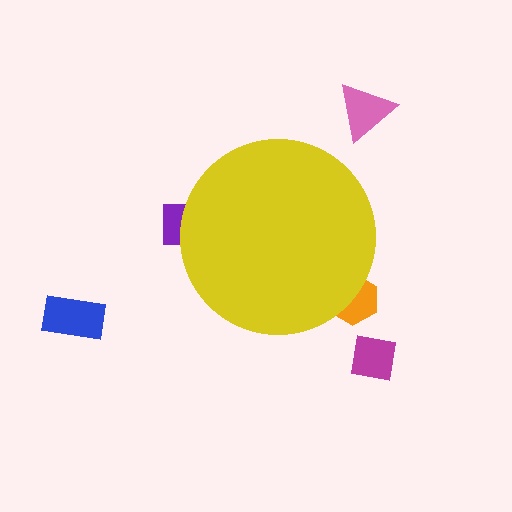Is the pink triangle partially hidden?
No, the pink triangle is fully visible.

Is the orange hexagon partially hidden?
Yes, the orange hexagon is partially hidden behind the yellow circle.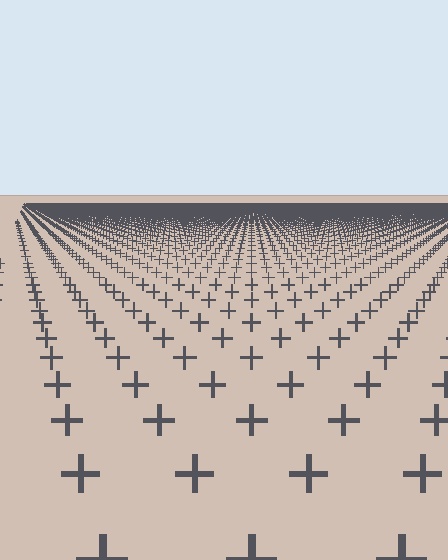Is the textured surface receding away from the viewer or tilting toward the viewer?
The surface is receding away from the viewer. Texture elements get smaller and denser toward the top.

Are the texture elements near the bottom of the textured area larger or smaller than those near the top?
Larger. Near the bottom, elements are closer to the viewer and appear at a bigger on-screen size.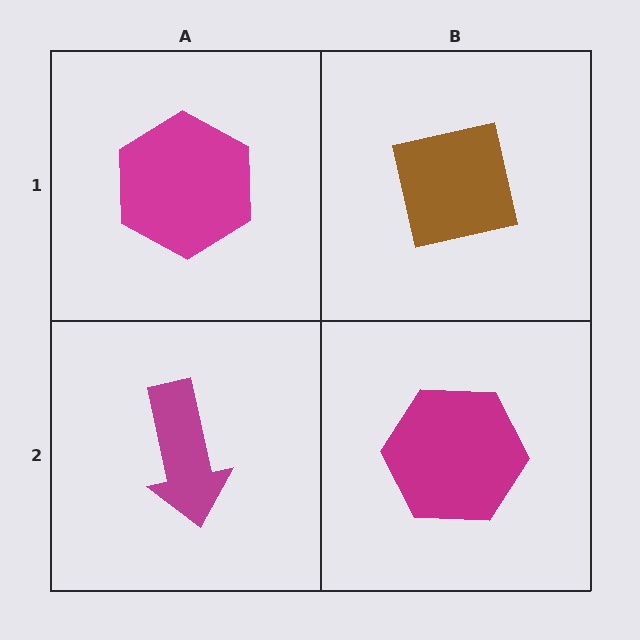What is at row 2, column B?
A magenta hexagon.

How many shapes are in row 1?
2 shapes.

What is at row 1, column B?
A brown square.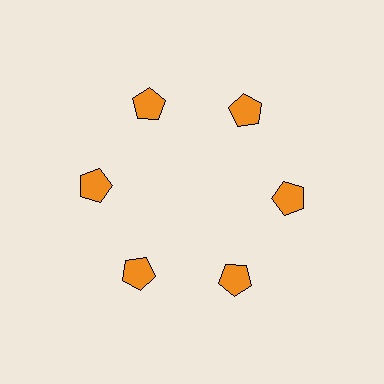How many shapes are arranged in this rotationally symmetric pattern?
There are 6 shapes, arranged in 6 groups of 1.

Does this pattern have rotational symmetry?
Yes, this pattern has 6-fold rotational symmetry. It looks the same after rotating 60 degrees around the center.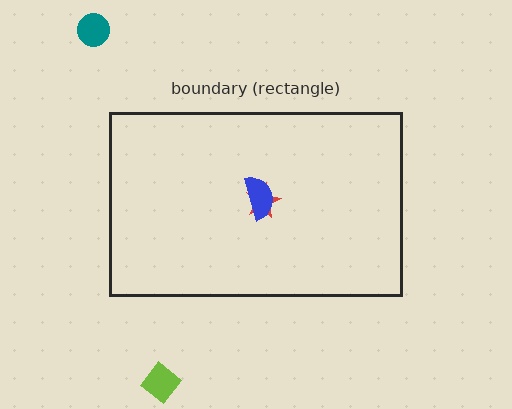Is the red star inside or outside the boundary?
Inside.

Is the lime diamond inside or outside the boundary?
Outside.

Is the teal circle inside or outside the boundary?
Outside.